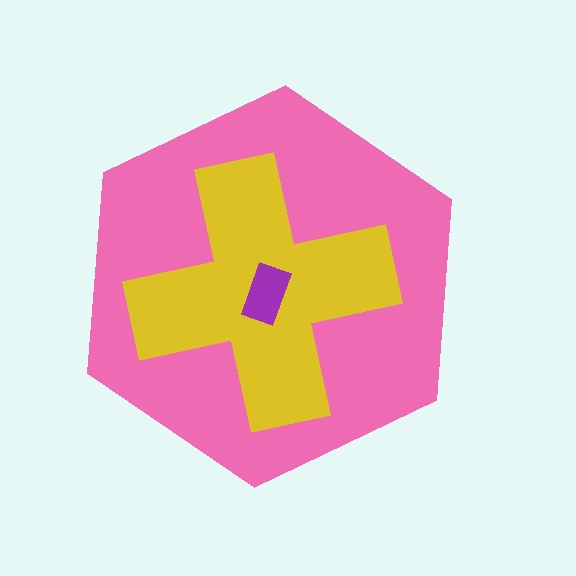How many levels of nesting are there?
3.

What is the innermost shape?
The purple rectangle.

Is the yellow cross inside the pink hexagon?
Yes.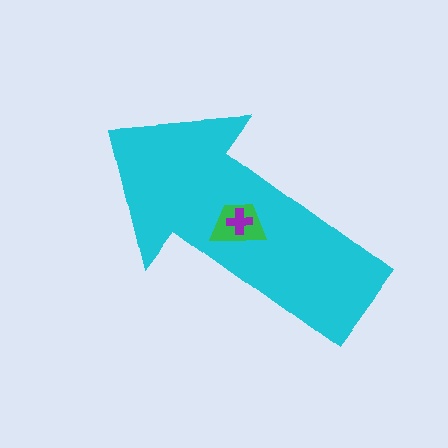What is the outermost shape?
The cyan arrow.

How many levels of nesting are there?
3.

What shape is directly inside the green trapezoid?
The purple cross.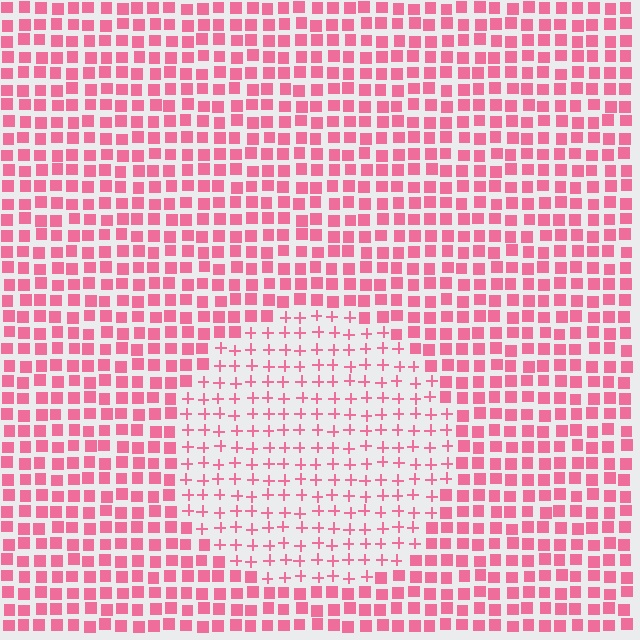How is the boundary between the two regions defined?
The boundary is defined by a change in element shape: plus signs inside vs. squares outside. All elements share the same color and spacing.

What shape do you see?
I see a circle.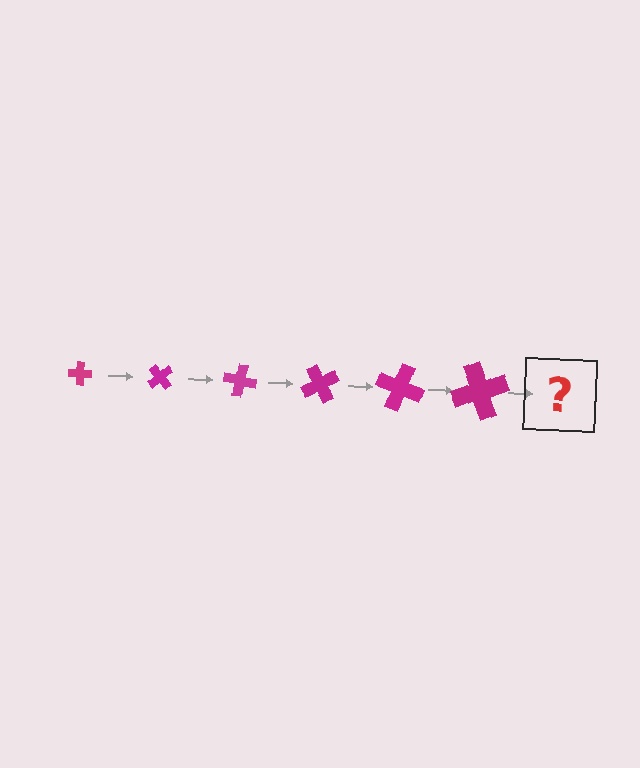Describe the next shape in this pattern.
It should be a cross, larger than the previous one and rotated 300 degrees from the start.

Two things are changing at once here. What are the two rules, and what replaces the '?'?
The two rules are that the cross grows larger each step and it rotates 50 degrees each step. The '?' should be a cross, larger than the previous one and rotated 300 degrees from the start.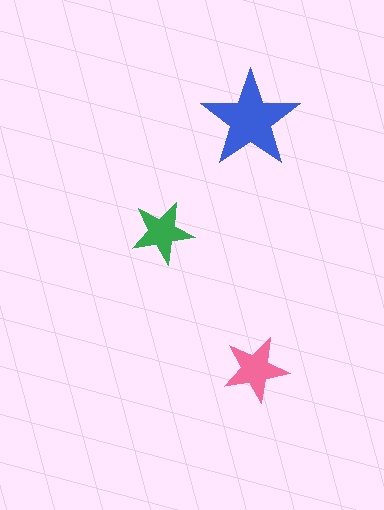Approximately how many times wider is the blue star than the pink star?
About 1.5 times wider.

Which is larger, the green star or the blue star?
The blue one.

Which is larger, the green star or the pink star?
The pink one.